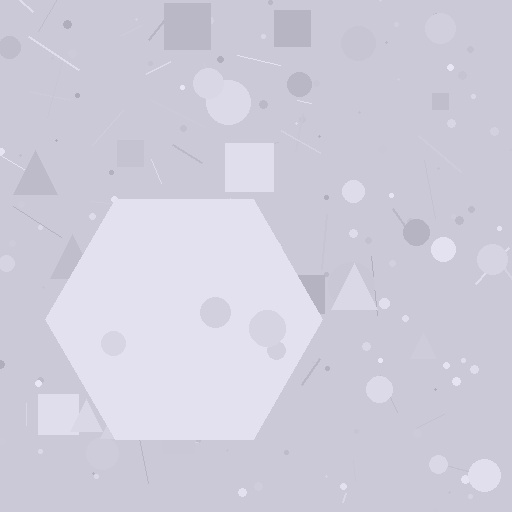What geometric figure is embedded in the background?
A hexagon is embedded in the background.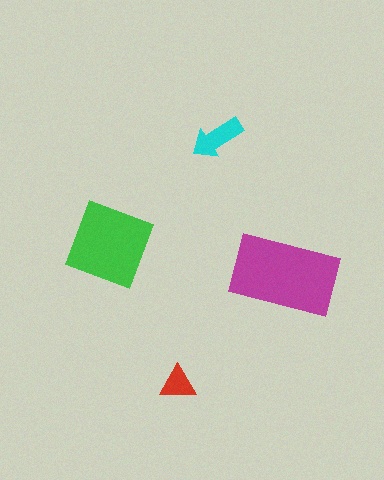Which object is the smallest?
The red triangle.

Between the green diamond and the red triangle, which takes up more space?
The green diamond.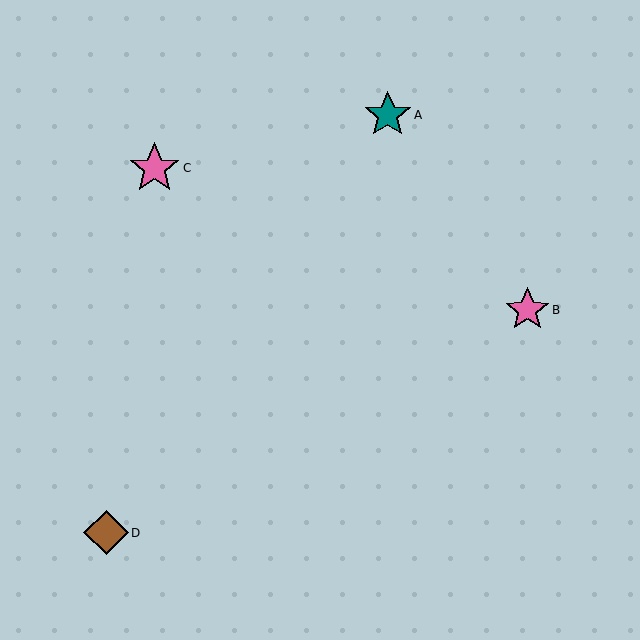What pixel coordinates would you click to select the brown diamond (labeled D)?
Click at (106, 533) to select the brown diamond D.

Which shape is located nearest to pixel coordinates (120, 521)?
The brown diamond (labeled D) at (106, 533) is nearest to that location.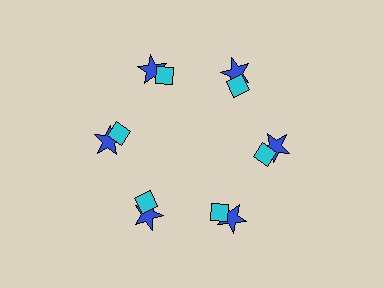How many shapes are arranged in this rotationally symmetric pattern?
There are 12 shapes, arranged in 6 groups of 2.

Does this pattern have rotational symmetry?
Yes, this pattern has 6-fold rotational symmetry. It looks the same after rotating 60 degrees around the center.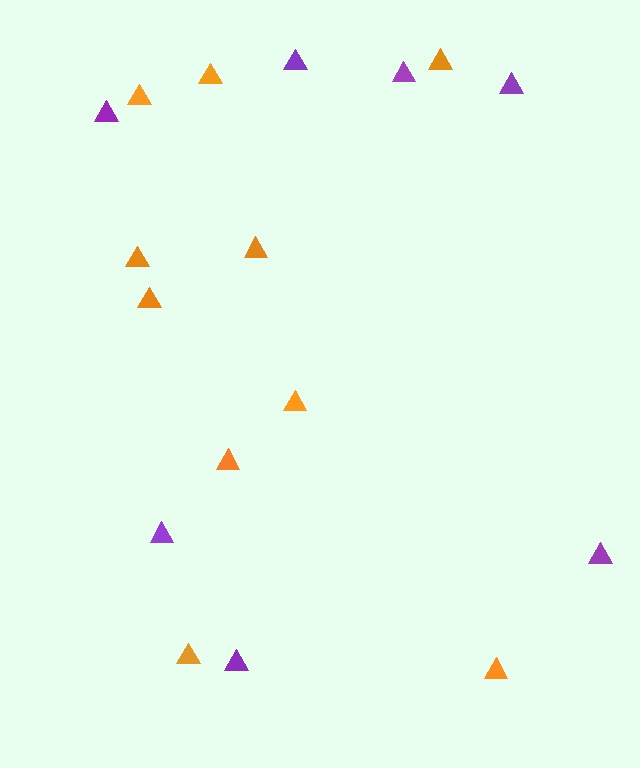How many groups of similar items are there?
There are 2 groups: one group of orange triangles (10) and one group of purple triangles (7).